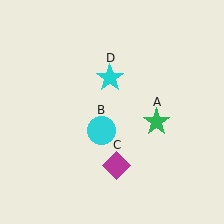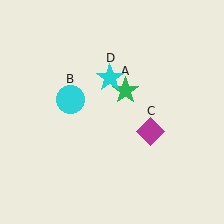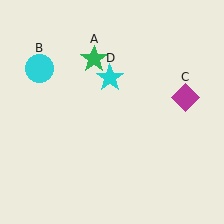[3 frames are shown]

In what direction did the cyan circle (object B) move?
The cyan circle (object B) moved up and to the left.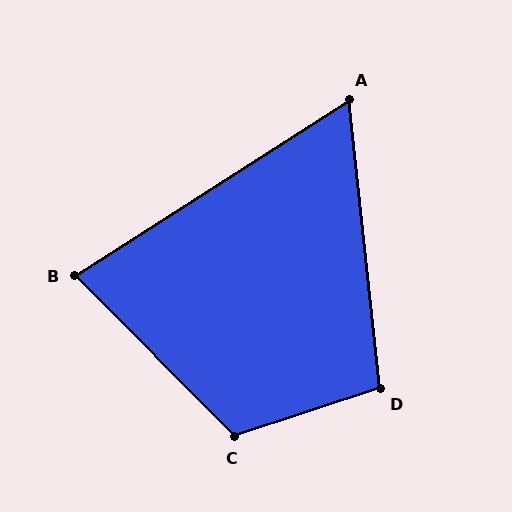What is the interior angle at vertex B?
Approximately 78 degrees (acute).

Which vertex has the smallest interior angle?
A, at approximately 64 degrees.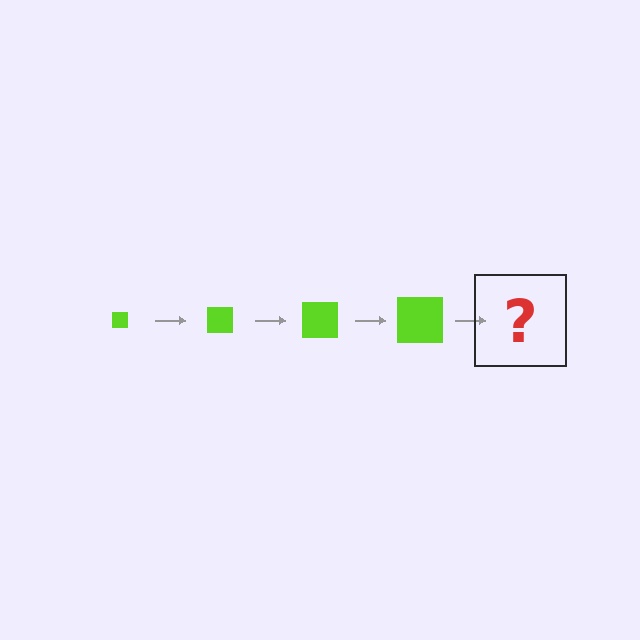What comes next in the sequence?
The next element should be a lime square, larger than the previous one.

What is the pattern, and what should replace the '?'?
The pattern is that the square gets progressively larger each step. The '?' should be a lime square, larger than the previous one.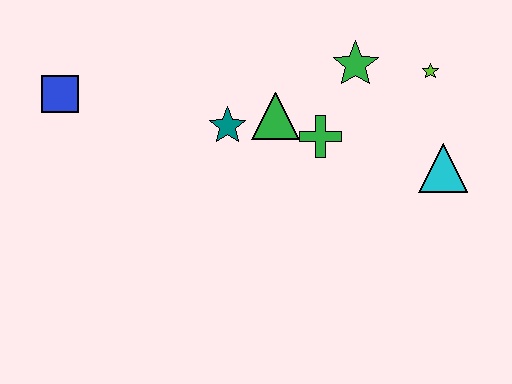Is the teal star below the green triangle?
Yes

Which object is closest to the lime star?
The green star is closest to the lime star.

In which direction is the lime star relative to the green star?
The lime star is to the right of the green star.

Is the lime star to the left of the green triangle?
No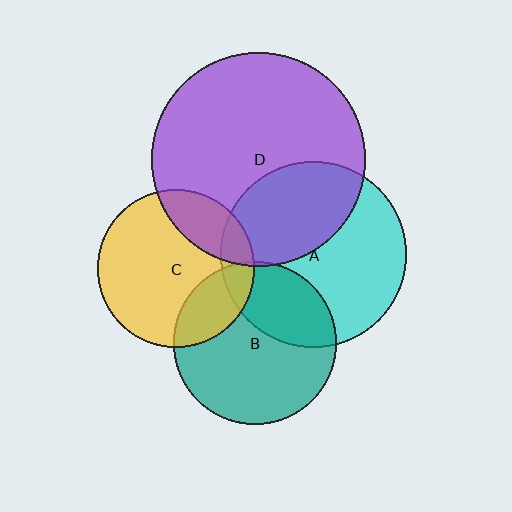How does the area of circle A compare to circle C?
Approximately 1.4 times.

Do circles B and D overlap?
Yes.